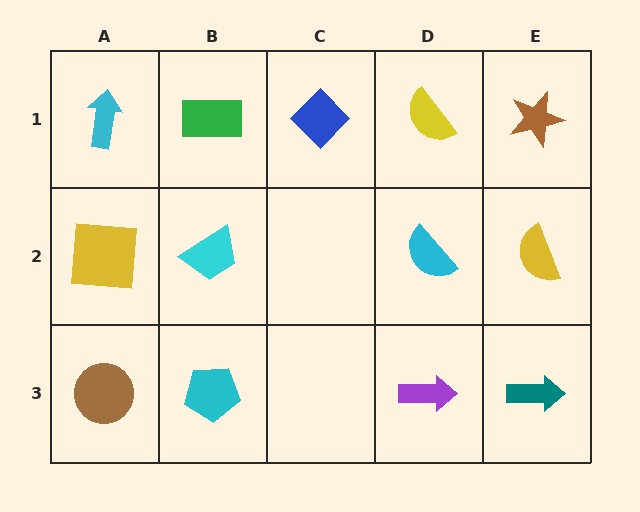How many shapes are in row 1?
5 shapes.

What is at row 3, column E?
A teal arrow.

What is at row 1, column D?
A yellow semicircle.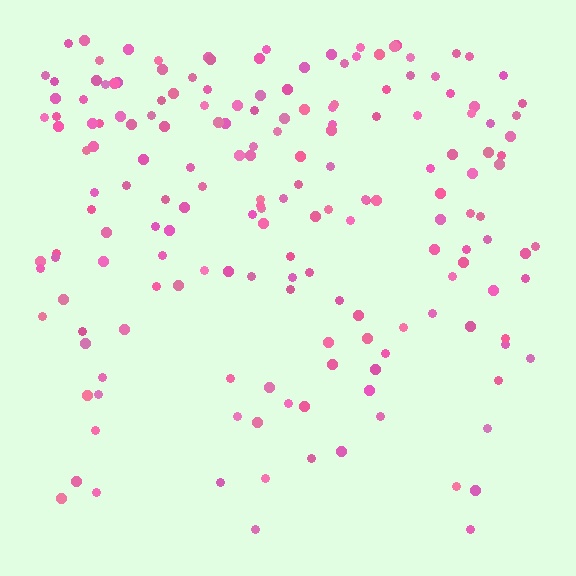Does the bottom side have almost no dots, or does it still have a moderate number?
Still a moderate number, just noticeably fewer than the top.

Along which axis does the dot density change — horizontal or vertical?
Vertical.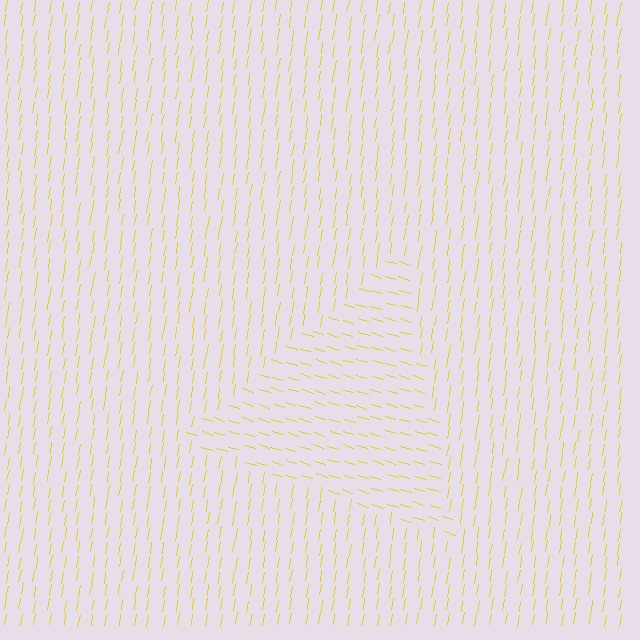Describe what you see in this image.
The image is filled with small yellow line segments. A triangle region in the image has lines oriented differently from the surrounding lines, creating a visible texture boundary.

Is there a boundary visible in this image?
Yes, there is a texture boundary formed by a change in line orientation.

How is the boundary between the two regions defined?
The boundary is defined purely by a change in line orientation (approximately 82 degrees difference). All lines are the same color and thickness.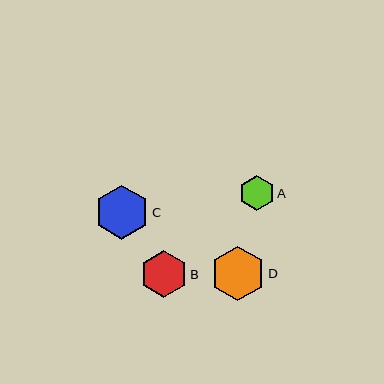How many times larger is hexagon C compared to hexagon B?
Hexagon C is approximately 1.1 times the size of hexagon B.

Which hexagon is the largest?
Hexagon D is the largest with a size of approximately 55 pixels.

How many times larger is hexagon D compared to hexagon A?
Hexagon D is approximately 1.6 times the size of hexagon A.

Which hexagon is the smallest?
Hexagon A is the smallest with a size of approximately 35 pixels.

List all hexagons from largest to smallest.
From largest to smallest: D, C, B, A.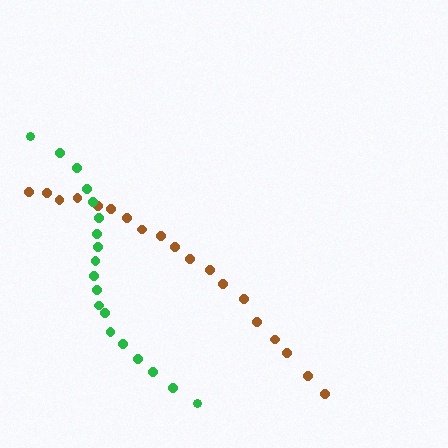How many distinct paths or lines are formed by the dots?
There are 2 distinct paths.